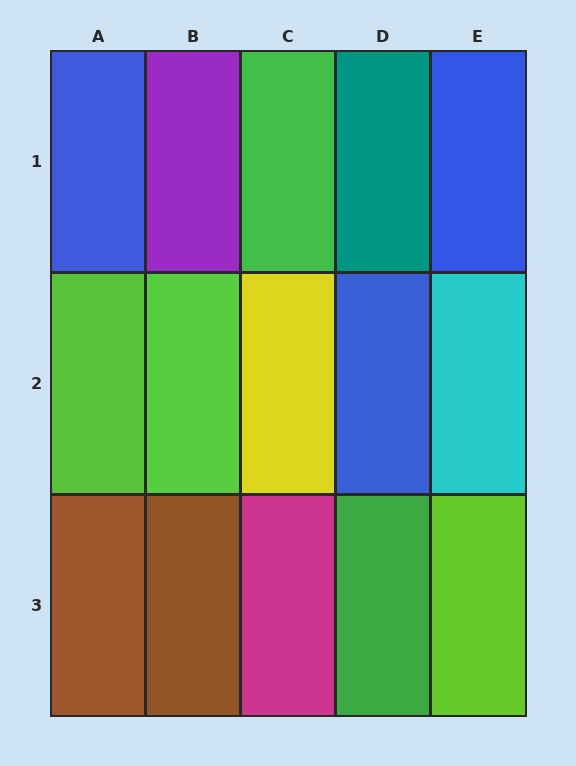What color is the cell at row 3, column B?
Brown.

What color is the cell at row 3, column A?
Brown.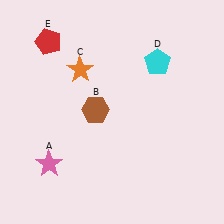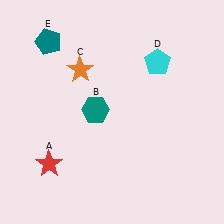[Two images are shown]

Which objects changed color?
A changed from pink to red. B changed from brown to teal. E changed from red to teal.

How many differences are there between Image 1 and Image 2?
There are 3 differences between the two images.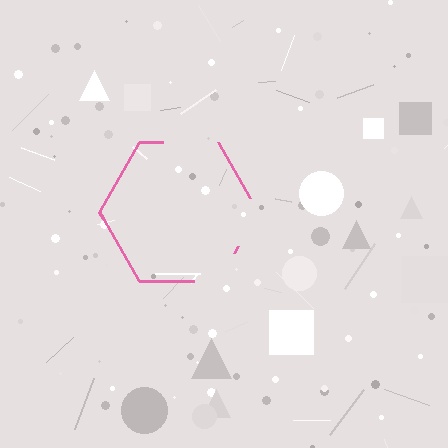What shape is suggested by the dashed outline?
The dashed outline suggests a hexagon.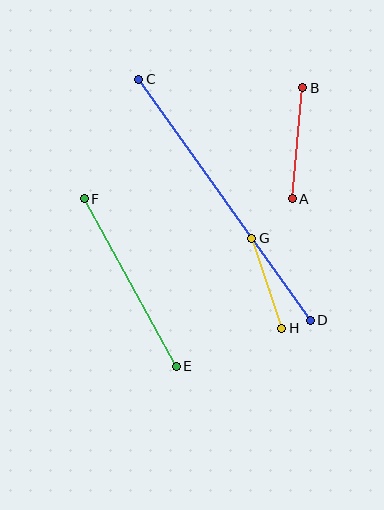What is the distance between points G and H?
The distance is approximately 95 pixels.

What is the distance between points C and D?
The distance is approximately 296 pixels.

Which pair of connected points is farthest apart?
Points C and D are farthest apart.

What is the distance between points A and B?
The distance is approximately 112 pixels.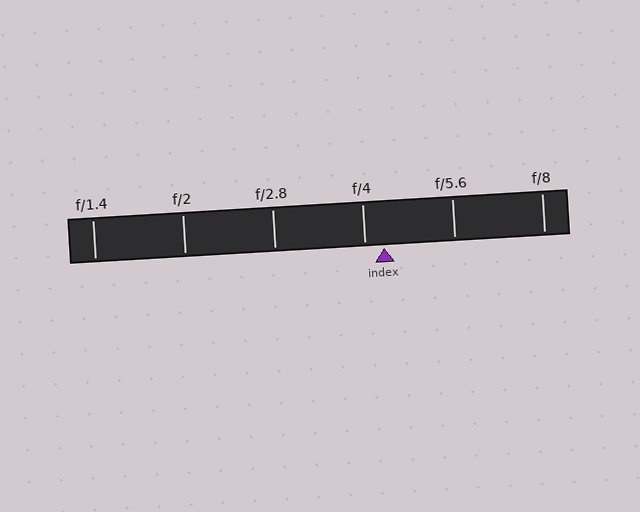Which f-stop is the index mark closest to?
The index mark is closest to f/4.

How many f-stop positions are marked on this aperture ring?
There are 6 f-stop positions marked.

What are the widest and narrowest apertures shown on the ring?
The widest aperture shown is f/1.4 and the narrowest is f/8.